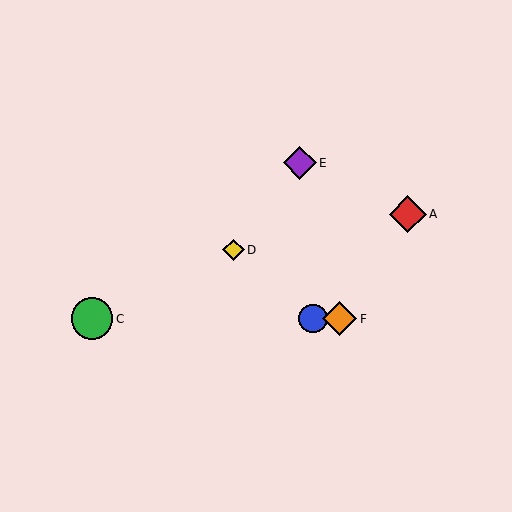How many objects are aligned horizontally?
3 objects (B, C, F) are aligned horizontally.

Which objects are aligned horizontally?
Objects B, C, F are aligned horizontally.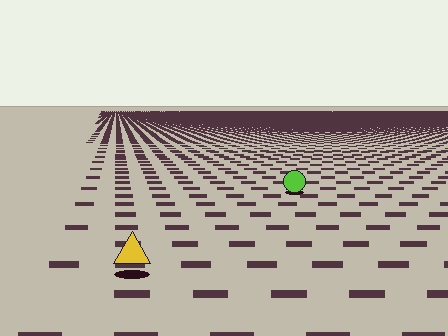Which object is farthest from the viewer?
The lime circle is farthest from the viewer. It appears smaller and the ground texture around it is denser.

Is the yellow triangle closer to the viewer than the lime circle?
Yes. The yellow triangle is closer — you can tell from the texture gradient: the ground texture is coarser near it.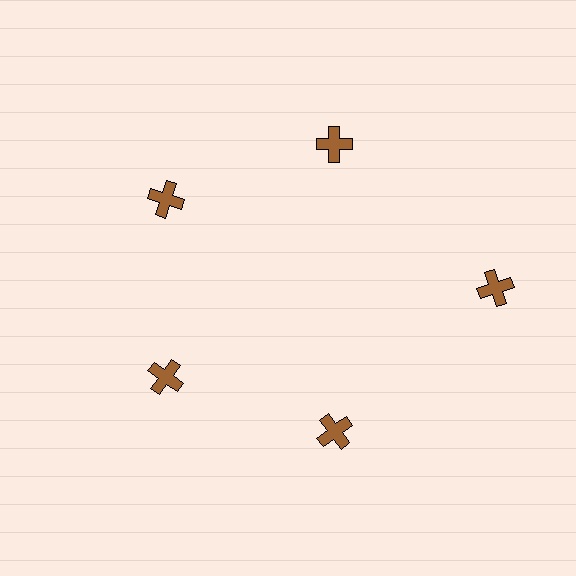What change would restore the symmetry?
The symmetry would be restored by moving it inward, back onto the ring so that all 5 crosses sit at equal angles and equal distance from the center.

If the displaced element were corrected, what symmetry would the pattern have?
It would have 5-fold rotational symmetry — the pattern would map onto itself every 72 degrees.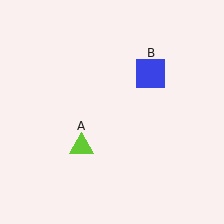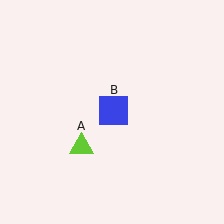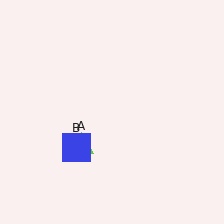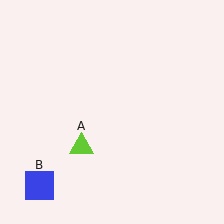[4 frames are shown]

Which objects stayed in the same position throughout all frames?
Lime triangle (object A) remained stationary.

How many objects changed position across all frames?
1 object changed position: blue square (object B).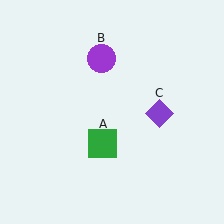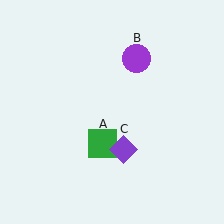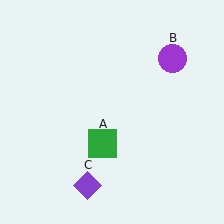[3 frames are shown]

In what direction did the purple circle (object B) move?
The purple circle (object B) moved right.